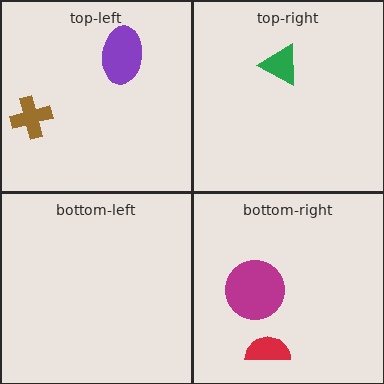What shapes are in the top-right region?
The green triangle.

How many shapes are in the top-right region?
1.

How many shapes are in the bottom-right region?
2.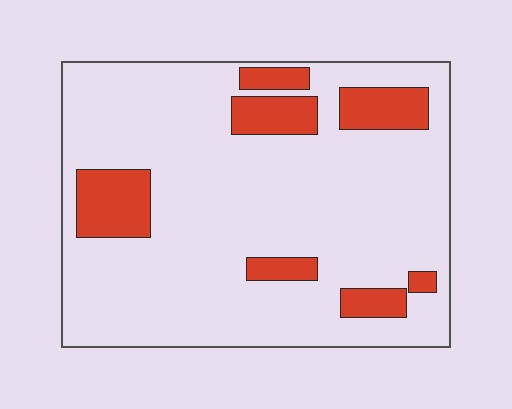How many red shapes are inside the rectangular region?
7.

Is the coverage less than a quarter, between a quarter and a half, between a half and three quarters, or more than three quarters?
Less than a quarter.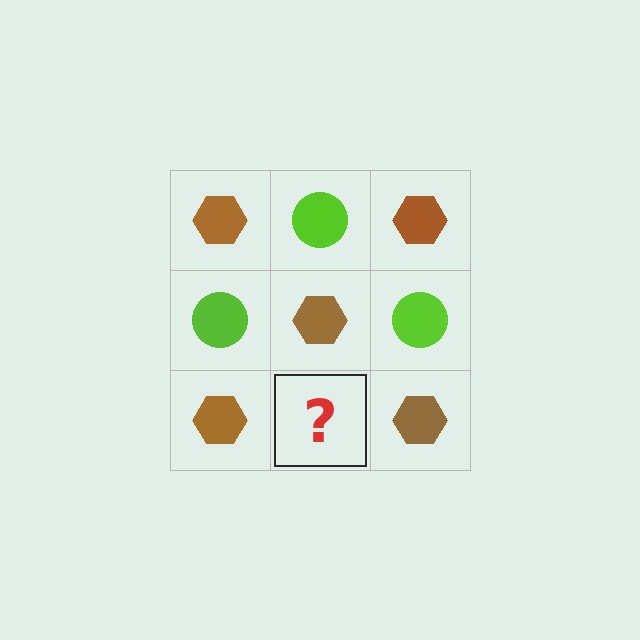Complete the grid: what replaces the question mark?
The question mark should be replaced with a lime circle.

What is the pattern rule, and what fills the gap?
The rule is that it alternates brown hexagon and lime circle in a checkerboard pattern. The gap should be filled with a lime circle.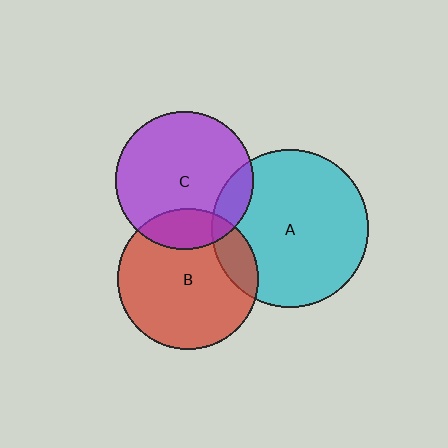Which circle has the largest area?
Circle A (cyan).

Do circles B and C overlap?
Yes.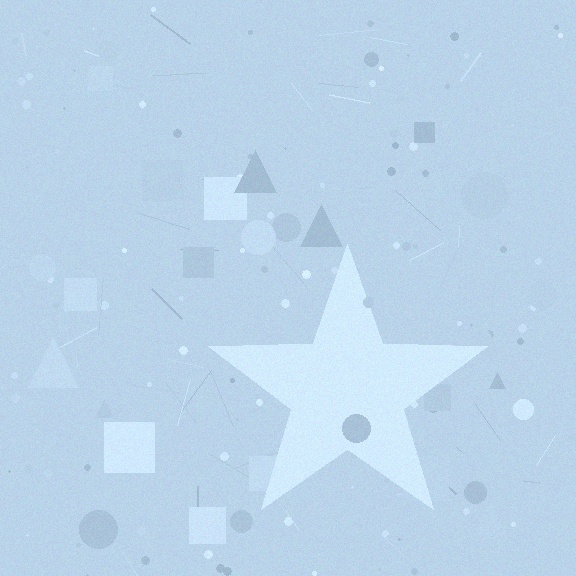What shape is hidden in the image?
A star is hidden in the image.